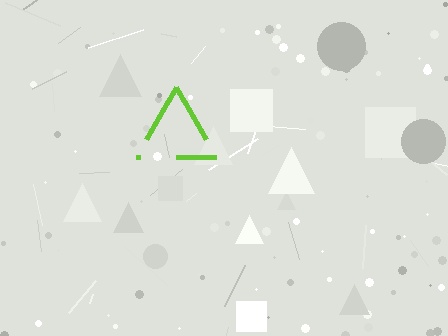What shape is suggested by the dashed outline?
The dashed outline suggests a triangle.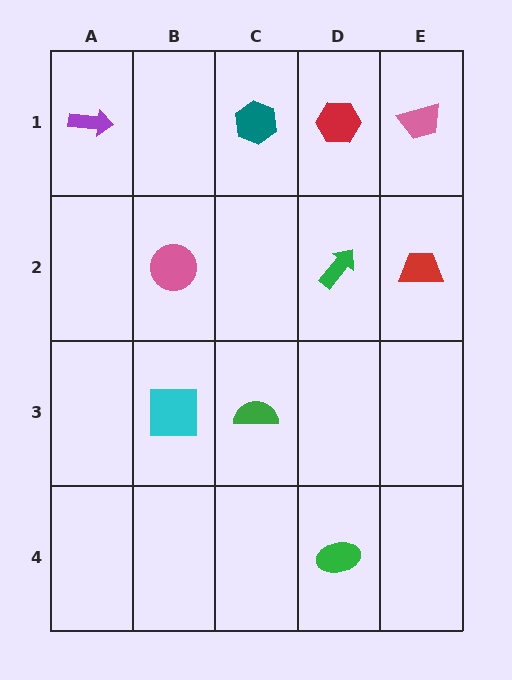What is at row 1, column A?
A purple arrow.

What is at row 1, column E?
A pink trapezoid.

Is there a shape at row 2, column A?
No, that cell is empty.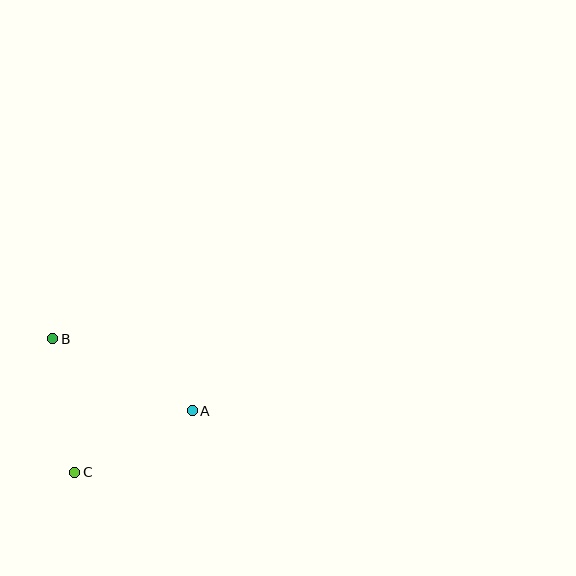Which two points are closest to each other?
Points A and C are closest to each other.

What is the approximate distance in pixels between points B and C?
The distance between B and C is approximately 135 pixels.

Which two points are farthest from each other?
Points A and B are farthest from each other.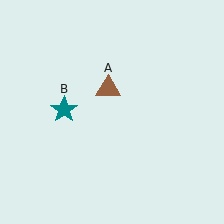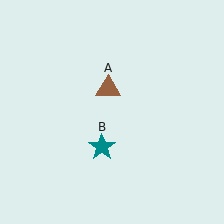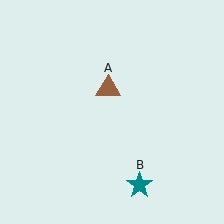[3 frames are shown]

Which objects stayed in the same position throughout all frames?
Brown triangle (object A) remained stationary.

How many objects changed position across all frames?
1 object changed position: teal star (object B).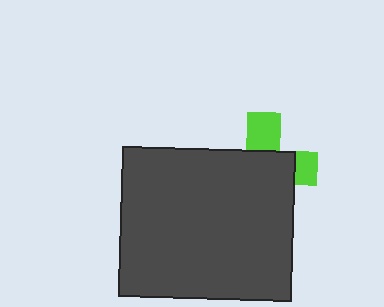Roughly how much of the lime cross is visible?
A small part of it is visible (roughly 32%).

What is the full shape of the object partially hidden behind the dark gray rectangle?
The partially hidden object is a lime cross.